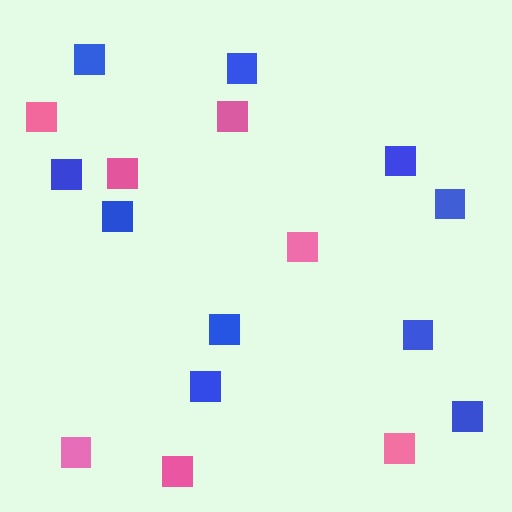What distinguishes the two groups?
There are 2 groups: one group of blue squares (10) and one group of pink squares (7).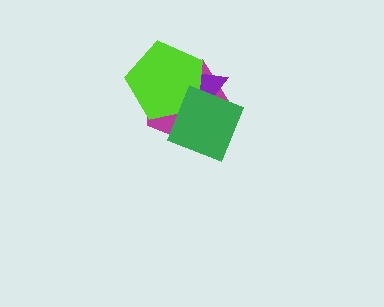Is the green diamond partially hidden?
No, no other shape covers it.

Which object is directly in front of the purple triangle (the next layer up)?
The lime pentagon is directly in front of the purple triangle.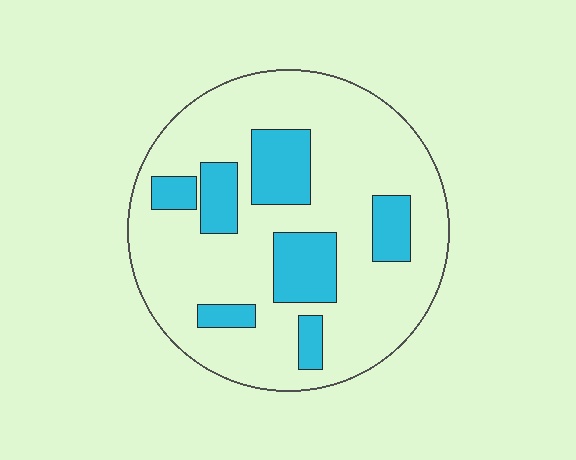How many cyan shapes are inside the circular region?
7.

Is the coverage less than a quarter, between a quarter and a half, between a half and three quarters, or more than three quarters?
Less than a quarter.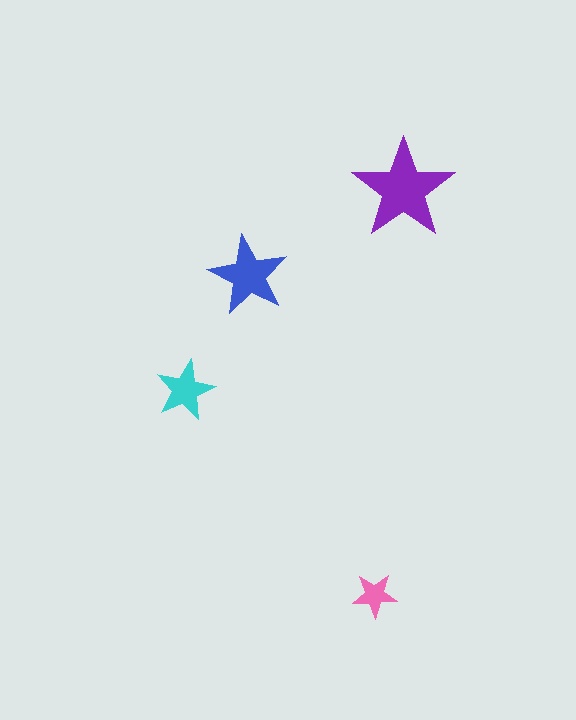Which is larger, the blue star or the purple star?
The purple one.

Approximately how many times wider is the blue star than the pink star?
About 2 times wider.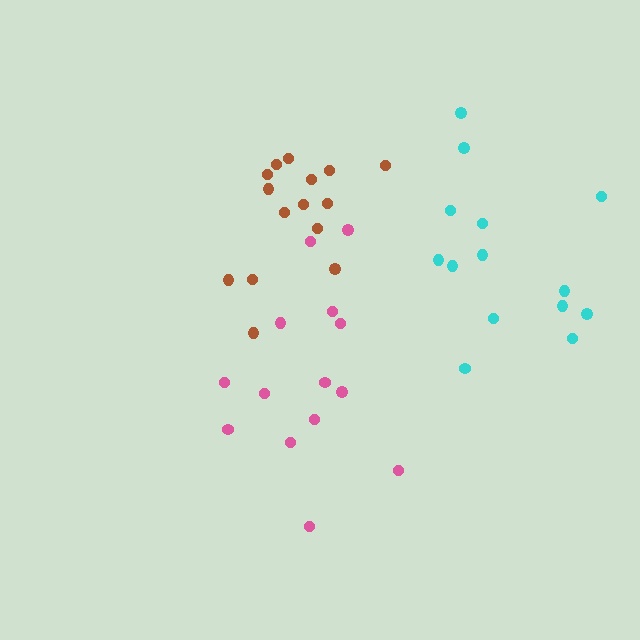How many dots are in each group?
Group 1: 15 dots, Group 2: 14 dots, Group 3: 14 dots (43 total).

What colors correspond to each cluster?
The clusters are colored: brown, pink, cyan.